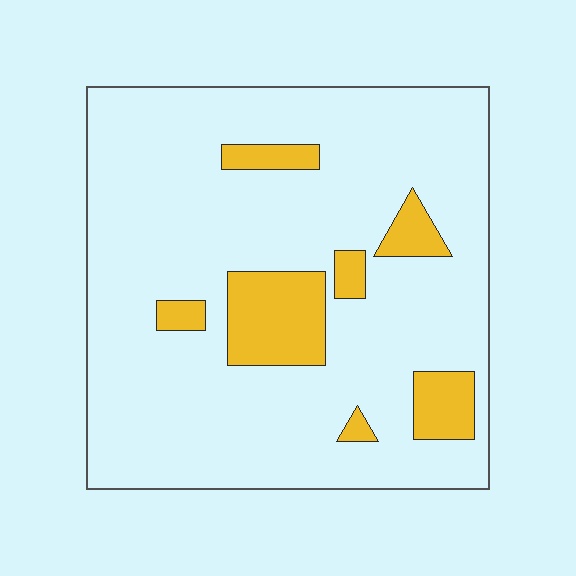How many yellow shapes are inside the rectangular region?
7.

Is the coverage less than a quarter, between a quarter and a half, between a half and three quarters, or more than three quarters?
Less than a quarter.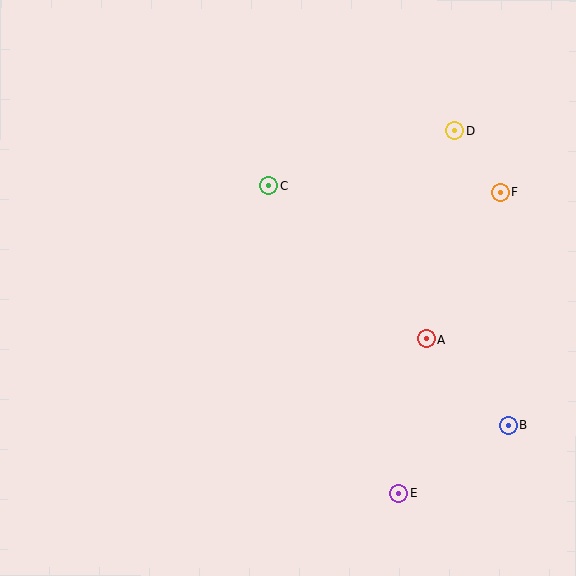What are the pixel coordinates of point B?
Point B is at (508, 425).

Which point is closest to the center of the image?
Point C at (269, 186) is closest to the center.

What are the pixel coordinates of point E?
Point E is at (399, 494).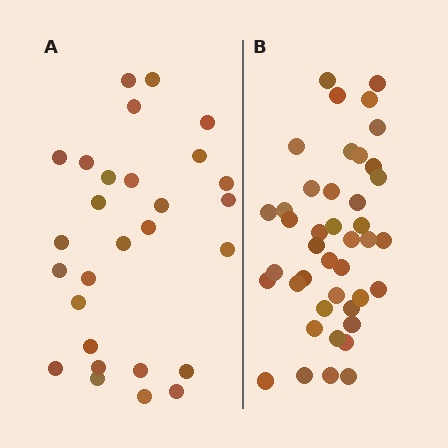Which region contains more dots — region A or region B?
Region B (the right region) has more dots.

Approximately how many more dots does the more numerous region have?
Region B has approximately 15 more dots than region A.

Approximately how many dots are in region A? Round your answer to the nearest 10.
About 30 dots. (The exact count is 28, which rounds to 30.)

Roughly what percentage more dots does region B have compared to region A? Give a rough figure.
About 50% more.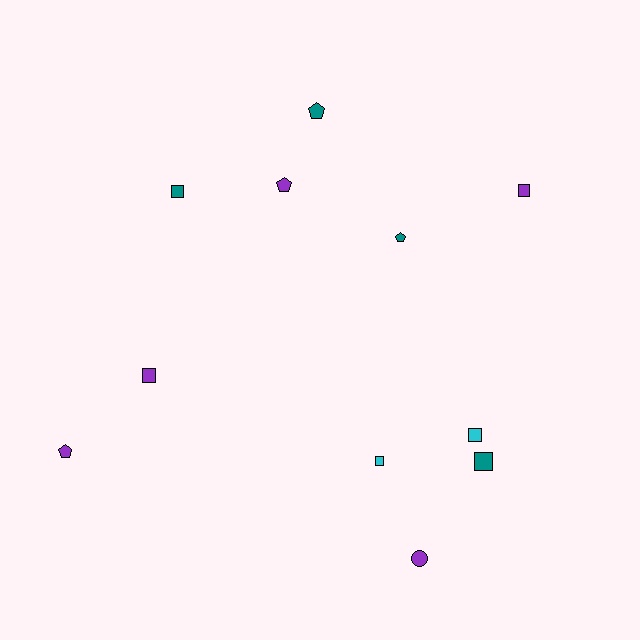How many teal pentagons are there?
There are 2 teal pentagons.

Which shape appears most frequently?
Square, with 6 objects.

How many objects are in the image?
There are 11 objects.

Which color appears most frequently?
Purple, with 5 objects.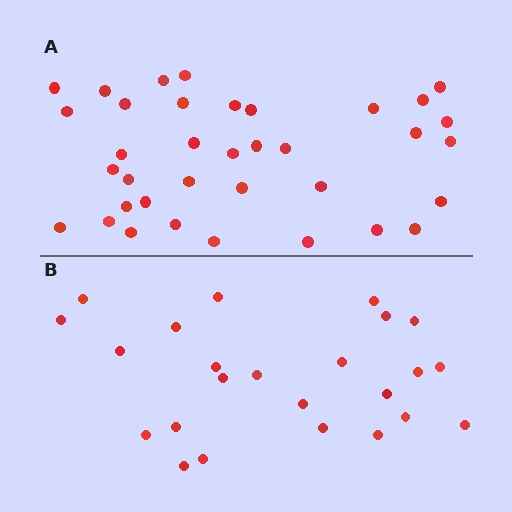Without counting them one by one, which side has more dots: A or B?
Region A (the top region) has more dots.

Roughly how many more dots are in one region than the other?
Region A has roughly 12 or so more dots than region B.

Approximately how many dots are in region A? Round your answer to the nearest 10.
About 40 dots. (The exact count is 36, which rounds to 40.)